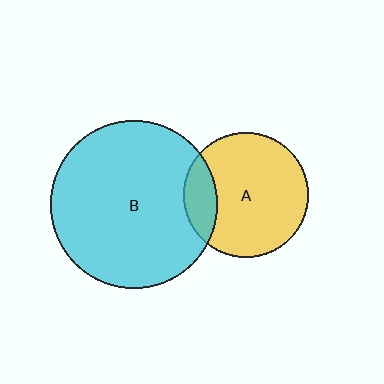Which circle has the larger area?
Circle B (cyan).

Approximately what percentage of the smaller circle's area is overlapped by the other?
Approximately 15%.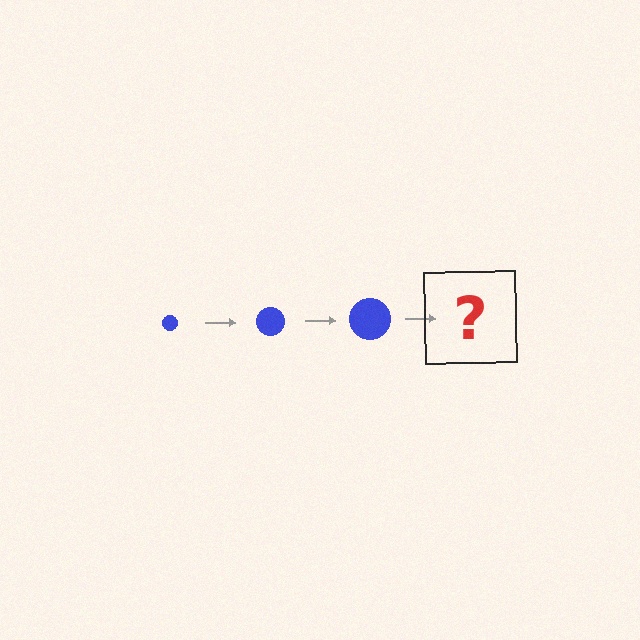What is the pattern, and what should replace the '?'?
The pattern is that the circle gets progressively larger each step. The '?' should be a blue circle, larger than the previous one.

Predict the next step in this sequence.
The next step is a blue circle, larger than the previous one.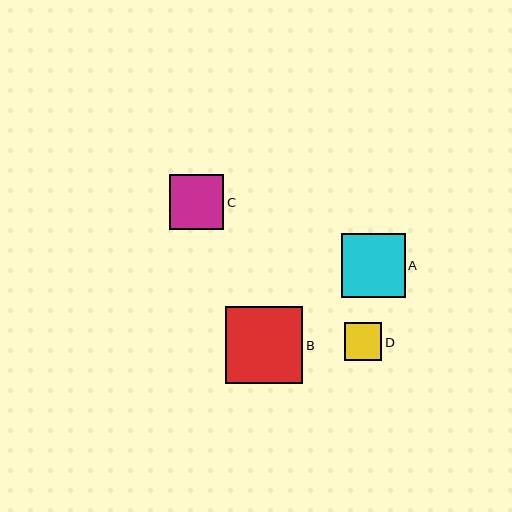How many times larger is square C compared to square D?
Square C is approximately 1.4 times the size of square D.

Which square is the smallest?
Square D is the smallest with a size of approximately 38 pixels.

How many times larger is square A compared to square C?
Square A is approximately 1.2 times the size of square C.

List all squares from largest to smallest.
From largest to smallest: B, A, C, D.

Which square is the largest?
Square B is the largest with a size of approximately 77 pixels.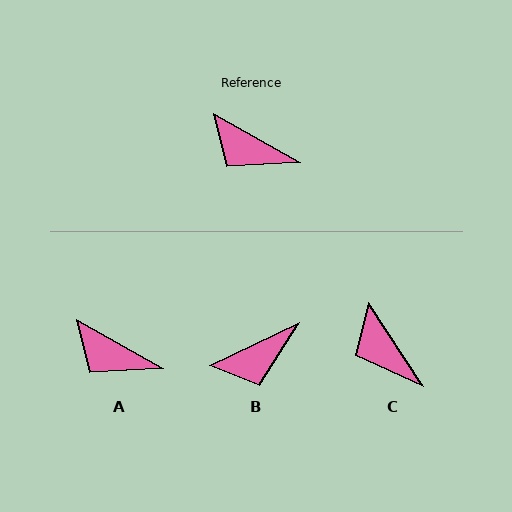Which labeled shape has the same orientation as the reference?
A.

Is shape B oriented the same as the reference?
No, it is off by about 55 degrees.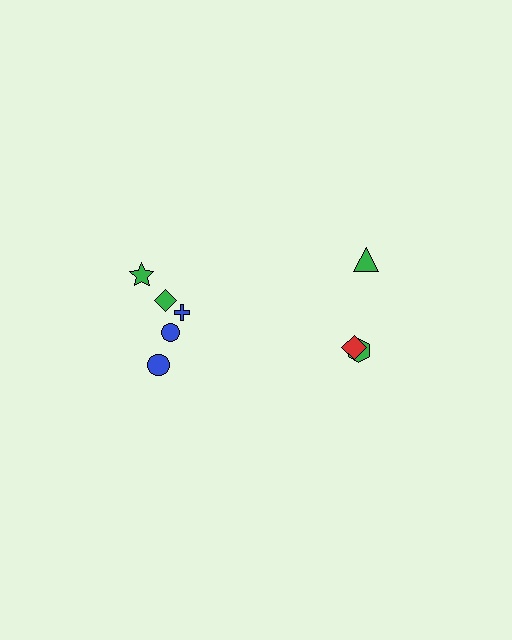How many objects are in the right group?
There are 3 objects.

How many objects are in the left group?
There are 5 objects.